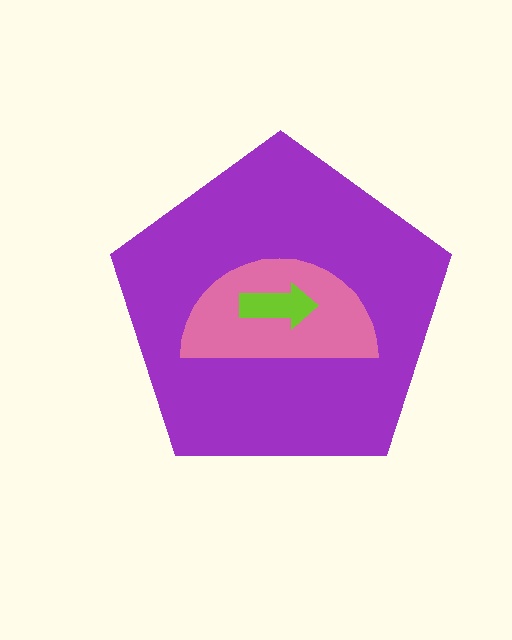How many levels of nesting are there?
3.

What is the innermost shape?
The lime arrow.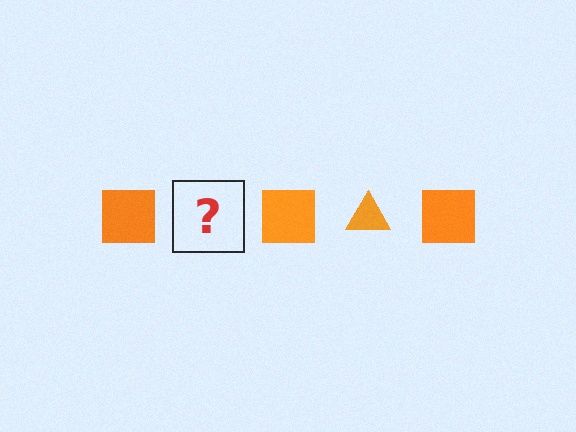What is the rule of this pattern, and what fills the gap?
The rule is that the pattern cycles through square, triangle shapes in orange. The gap should be filled with an orange triangle.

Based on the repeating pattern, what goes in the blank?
The blank should be an orange triangle.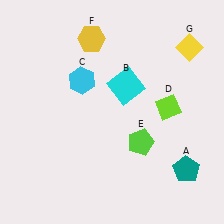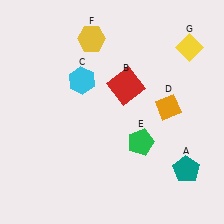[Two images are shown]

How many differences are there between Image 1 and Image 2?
There are 3 differences between the two images.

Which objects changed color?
B changed from cyan to red. D changed from lime to orange. E changed from lime to green.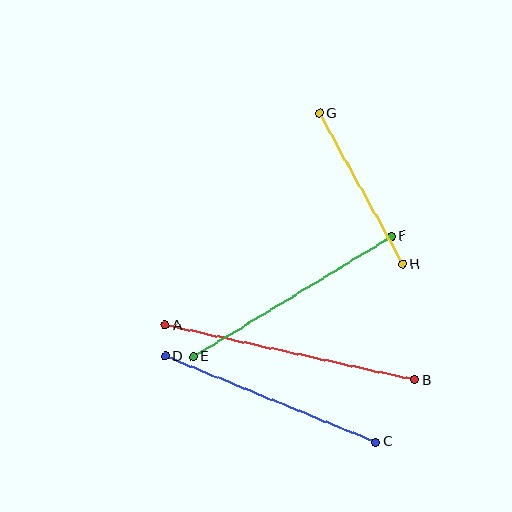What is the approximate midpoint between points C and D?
The midpoint is at approximately (270, 399) pixels.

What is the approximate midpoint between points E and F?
The midpoint is at approximately (292, 296) pixels.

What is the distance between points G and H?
The distance is approximately 173 pixels.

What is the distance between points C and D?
The distance is approximately 228 pixels.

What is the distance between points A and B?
The distance is approximately 255 pixels.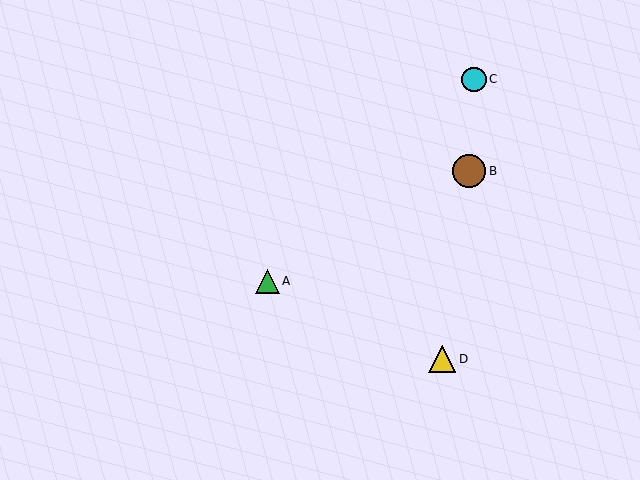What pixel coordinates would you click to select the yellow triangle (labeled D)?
Click at (442, 359) to select the yellow triangle D.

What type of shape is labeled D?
Shape D is a yellow triangle.